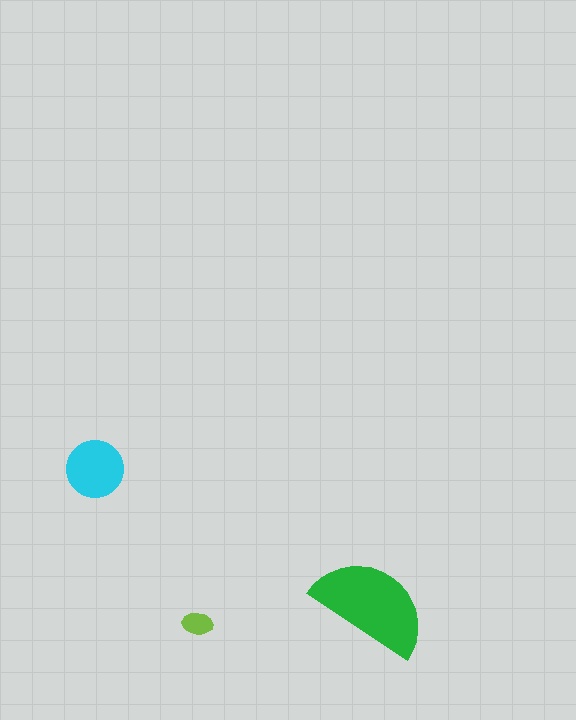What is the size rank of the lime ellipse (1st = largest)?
3rd.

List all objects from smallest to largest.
The lime ellipse, the cyan circle, the green semicircle.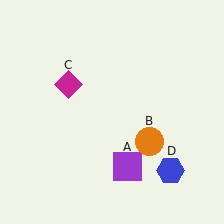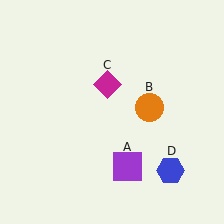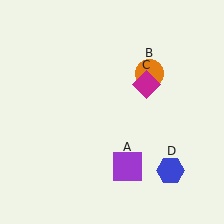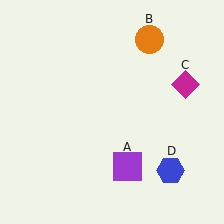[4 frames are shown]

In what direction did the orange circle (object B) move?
The orange circle (object B) moved up.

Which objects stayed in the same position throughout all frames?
Purple square (object A) and blue hexagon (object D) remained stationary.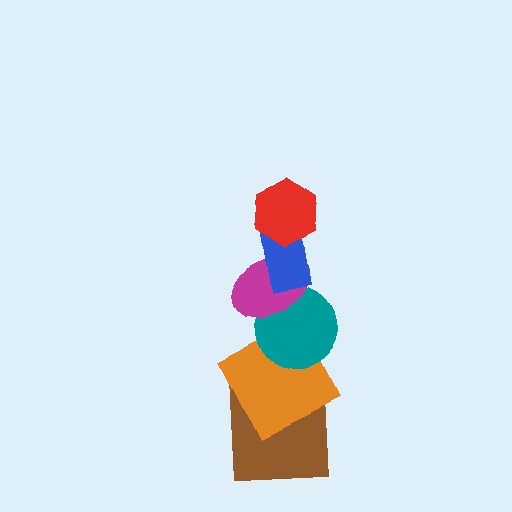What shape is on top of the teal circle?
The magenta ellipse is on top of the teal circle.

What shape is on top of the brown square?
The orange square is on top of the brown square.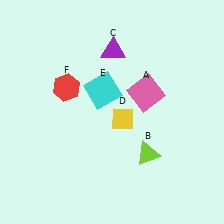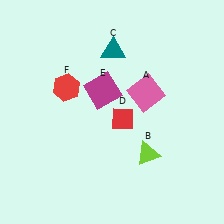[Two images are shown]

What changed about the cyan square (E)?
In Image 1, E is cyan. In Image 2, it changed to magenta.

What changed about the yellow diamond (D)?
In Image 1, D is yellow. In Image 2, it changed to red.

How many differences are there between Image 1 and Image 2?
There are 3 differences between the two images.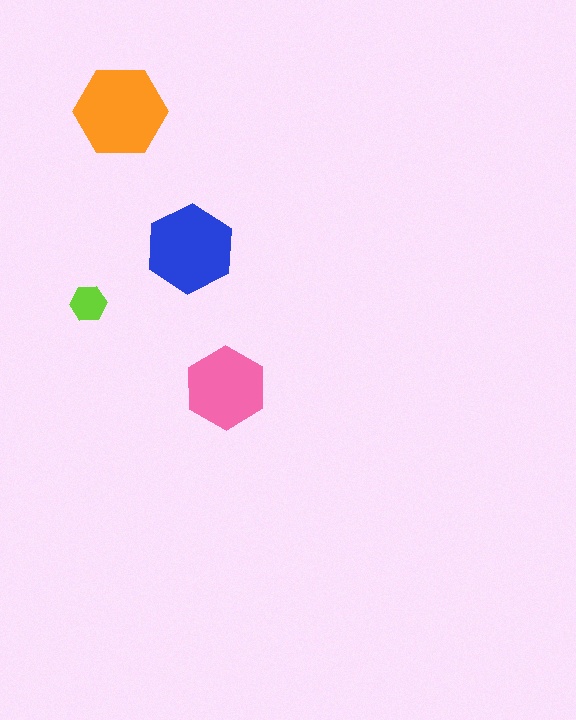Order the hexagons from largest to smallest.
the orange one, the blue one, the pink one, the lime one.